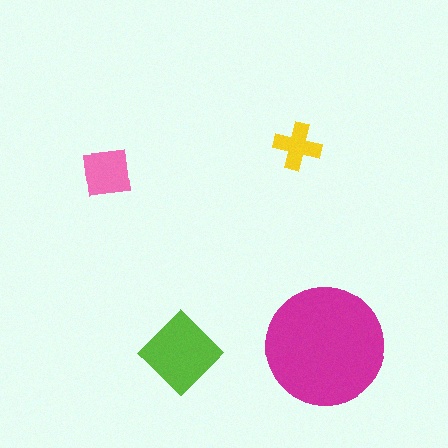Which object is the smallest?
The yellow cross.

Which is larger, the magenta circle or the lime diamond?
The magenta circle.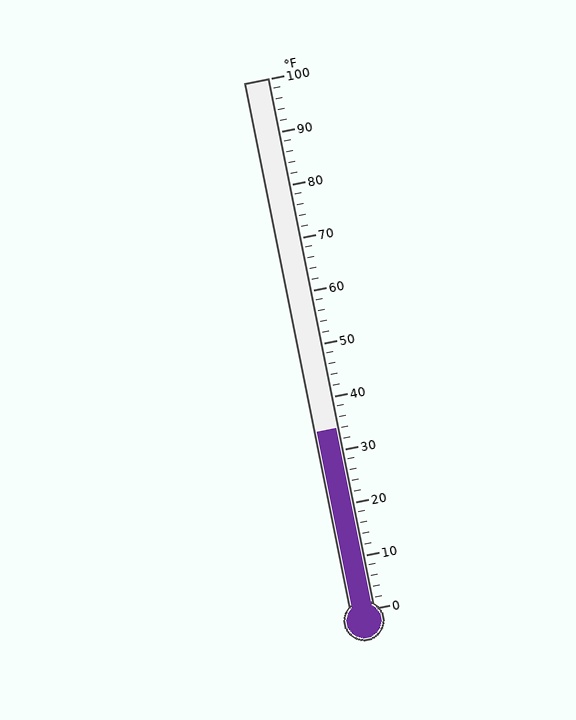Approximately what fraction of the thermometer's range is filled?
The thermometer is filled to approximately 35% of its range.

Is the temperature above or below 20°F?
The temperature is above 20°F.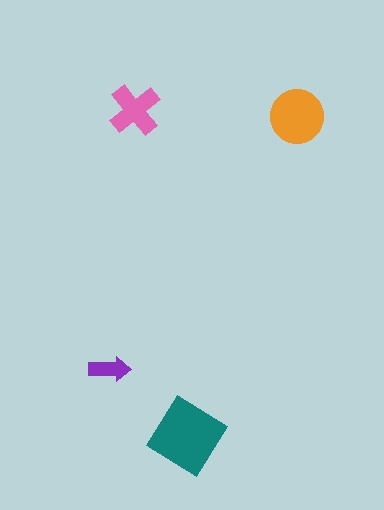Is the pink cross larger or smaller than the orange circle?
Smaller.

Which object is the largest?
The teal diamond.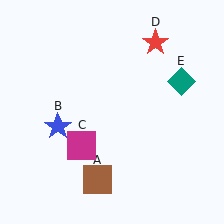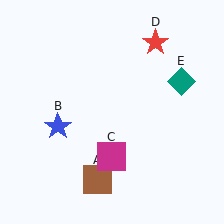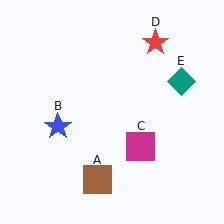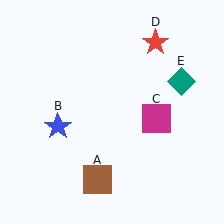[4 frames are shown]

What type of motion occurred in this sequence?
The magenta square (object C) rotated counterclockwise around the center of the scene.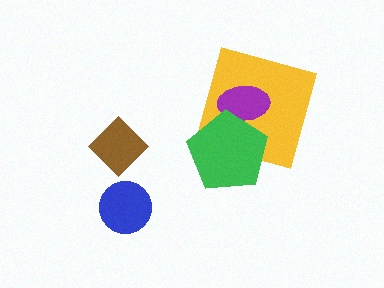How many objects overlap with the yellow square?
2 objects overlap with the yellow square.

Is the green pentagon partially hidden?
No, no other shape covers it.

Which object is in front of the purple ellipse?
The green pentagon is in front of the purple ellipse.